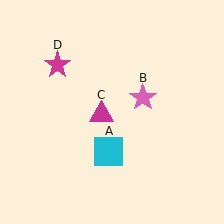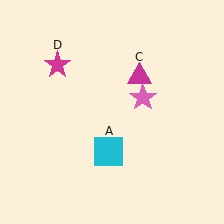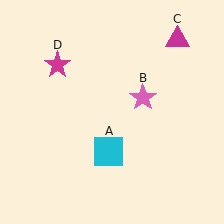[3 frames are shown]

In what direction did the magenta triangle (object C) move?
The magenta triangle (object C) moved up and to the right.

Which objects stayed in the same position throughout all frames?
Cyan square (object A) and pink star (object B) and magenta star (object D) remained stationary.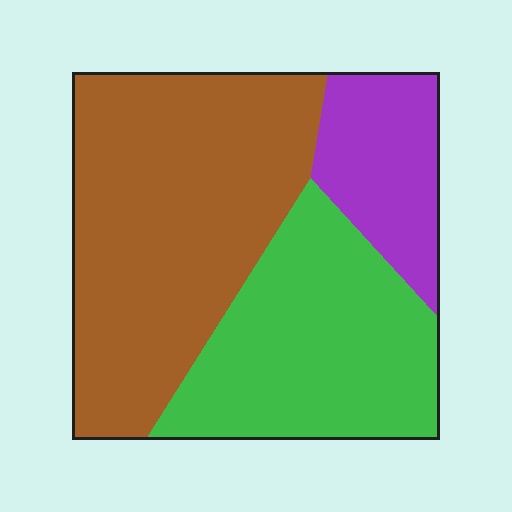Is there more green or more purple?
Green.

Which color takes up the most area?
Brown, at roughly 50%.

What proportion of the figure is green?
Green covers 34% of the figure.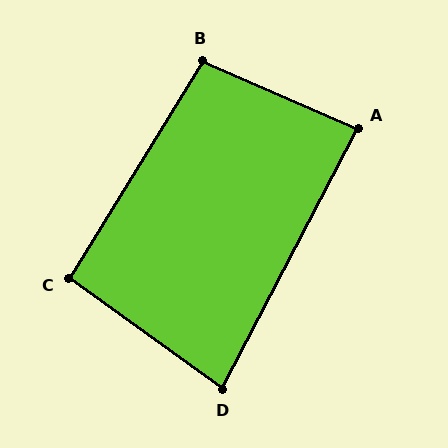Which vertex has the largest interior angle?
B, at approximately 98 degrees.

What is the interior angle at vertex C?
Approximately 94 degrees (approximately right).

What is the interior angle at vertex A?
Approximately 86 degrees (approximately right).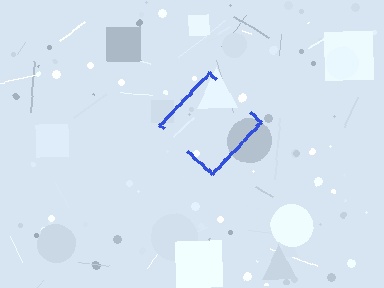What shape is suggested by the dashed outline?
The dashed outline suggests a diamond.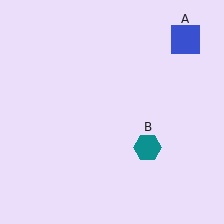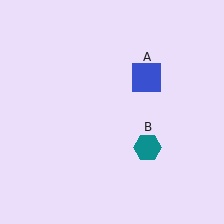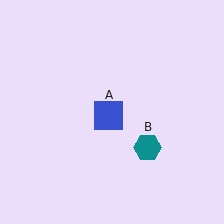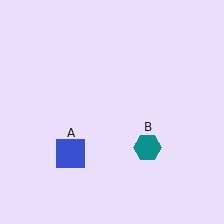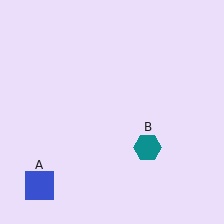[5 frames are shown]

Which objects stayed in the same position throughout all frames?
Teal hexagon (object B) remained stationary.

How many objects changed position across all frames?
1 object changed position: blue square (object A).